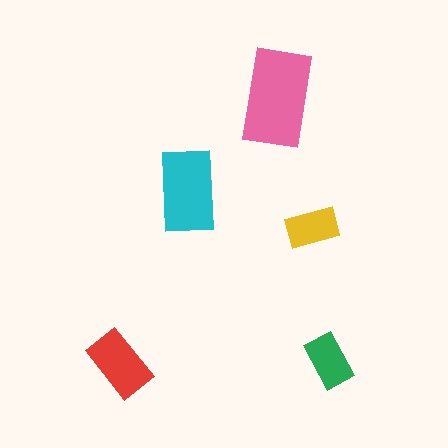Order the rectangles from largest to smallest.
the pink one, the cyan one, the red one, the green one, the yellow one.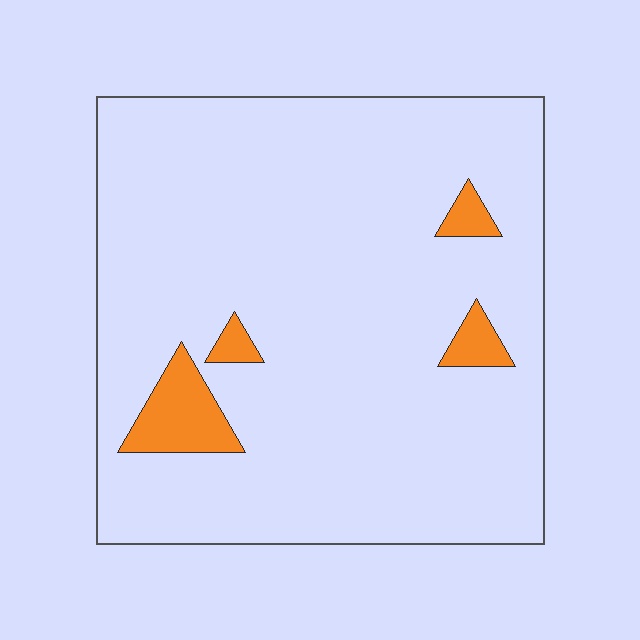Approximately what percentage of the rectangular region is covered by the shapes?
Approximately 5%.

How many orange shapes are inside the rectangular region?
4.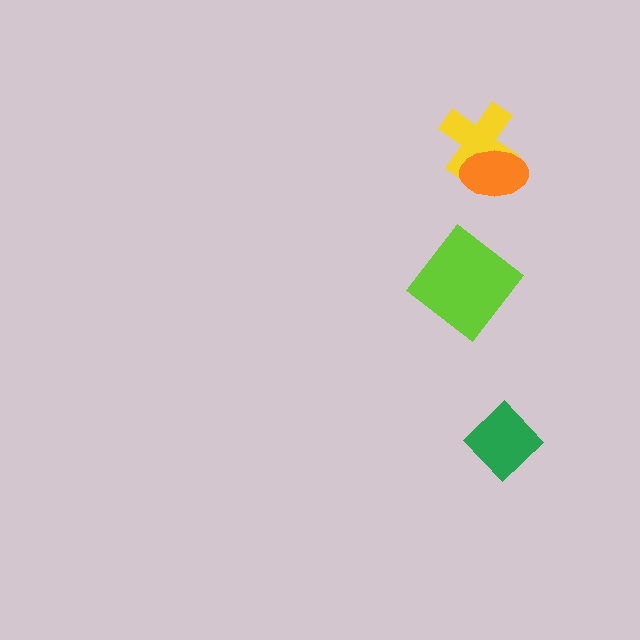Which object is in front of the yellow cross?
The orange ellipse is in front of the yellow cross.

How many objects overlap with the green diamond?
0 objects overlap with the green diamond.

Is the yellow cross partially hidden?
Yes, it is partially covered by another shape.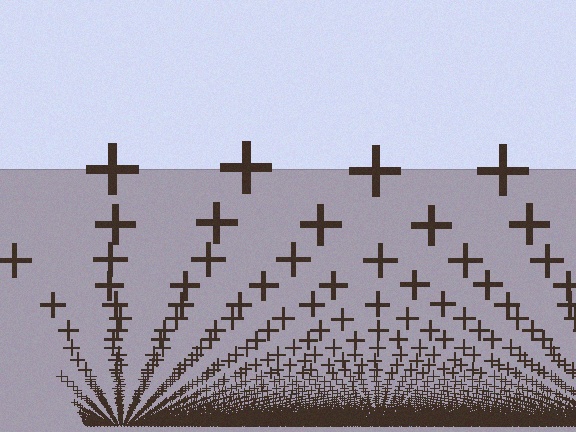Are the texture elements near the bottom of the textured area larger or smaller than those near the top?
Smaller. The gradient is inverted — elements near the bottom are smaller and denser.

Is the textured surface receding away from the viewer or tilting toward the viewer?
The surface appears to tilt toward the viewer. Texture elements get larger and sparser toward the top.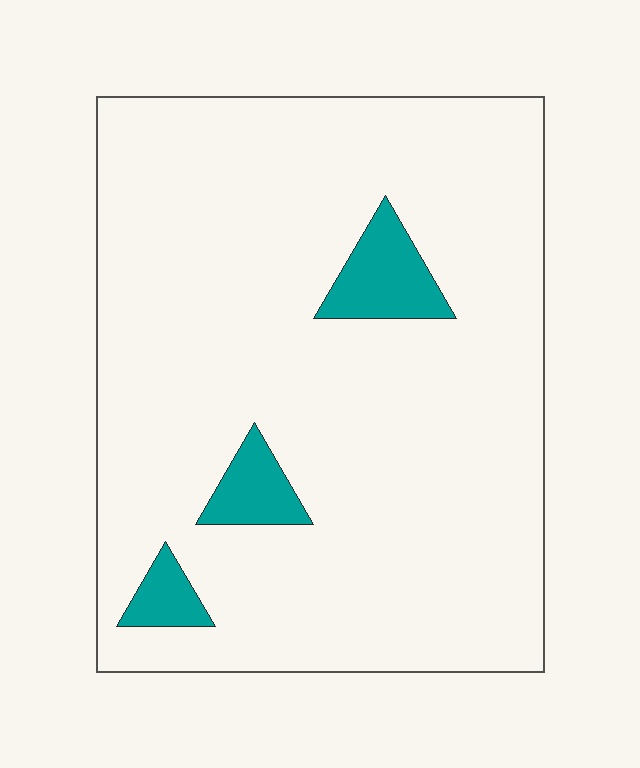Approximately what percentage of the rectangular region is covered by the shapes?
Approximately 10%.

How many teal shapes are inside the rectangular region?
3.